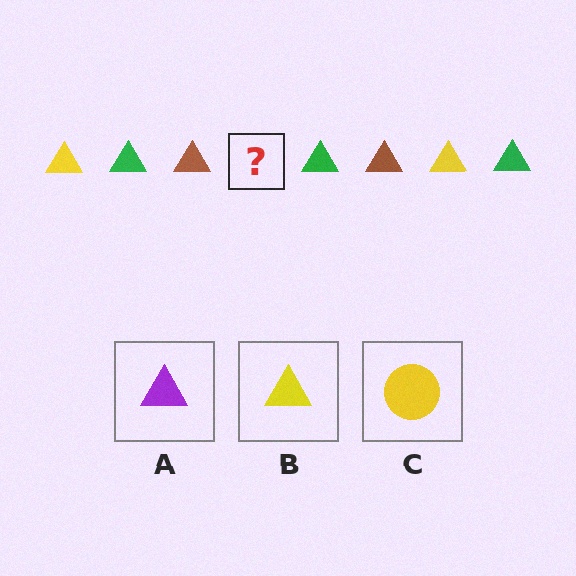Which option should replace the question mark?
Option B.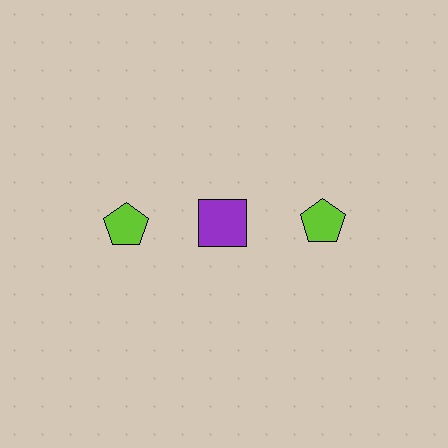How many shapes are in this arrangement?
There are 3 shapes arranged in a grid pattern.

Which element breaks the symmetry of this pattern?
The purple square in the top row, second from left column breaks the symmetry. All other shapes are lime pentagons.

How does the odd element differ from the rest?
It differs in both color (purple instead of lime) and shape (square instead of pentagon).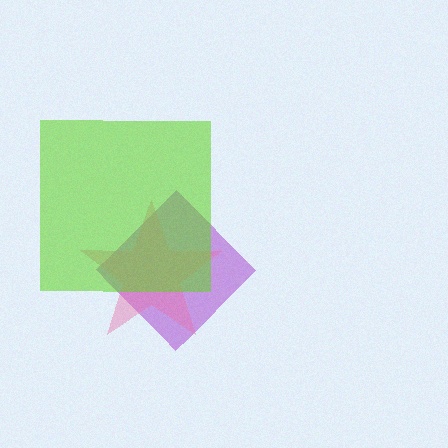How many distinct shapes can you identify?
There are 3 distinct shapes: a purple diamond, a pink star, a lime square.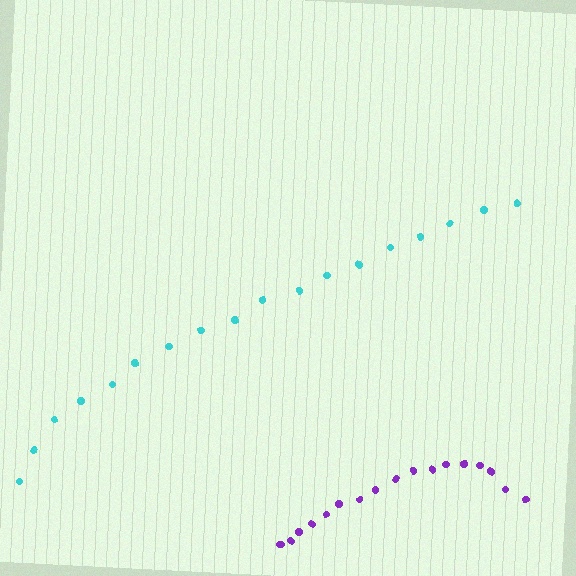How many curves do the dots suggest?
There are 2 distinct paths.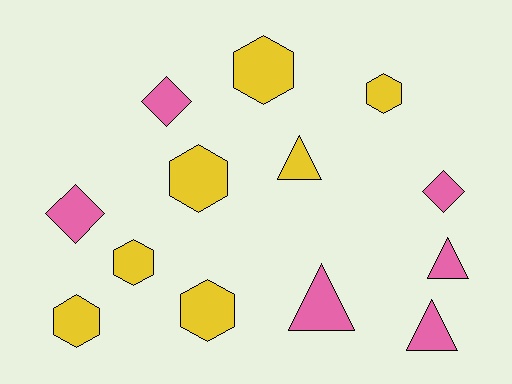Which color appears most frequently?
Yellow, with 7 objects.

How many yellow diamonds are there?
There are no yellow diamonds.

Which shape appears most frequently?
Hexagon, with 6 objects.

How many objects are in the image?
There are 13 objects.